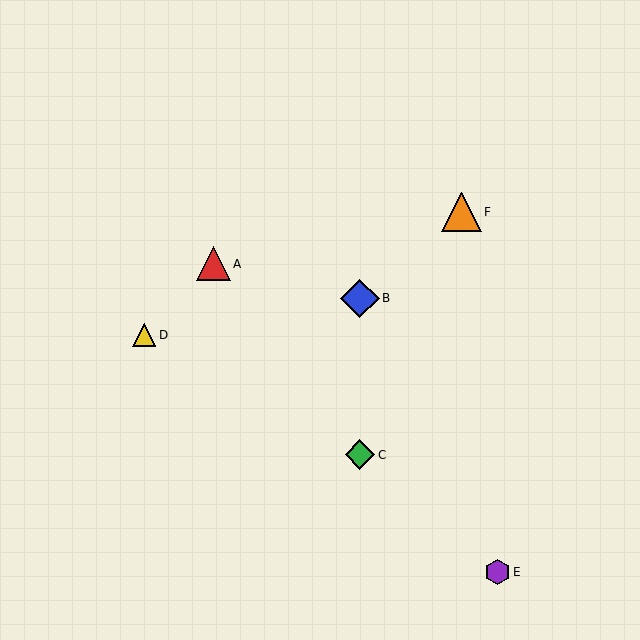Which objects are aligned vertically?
Objects B, C are aligned vertically.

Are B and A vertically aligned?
No, B is at x≈360 and A is at x≈213.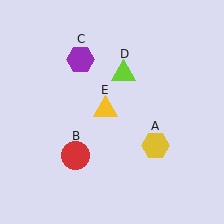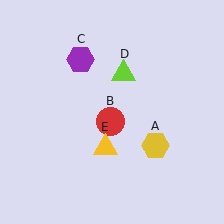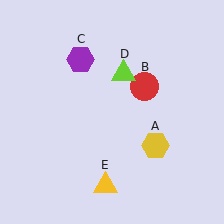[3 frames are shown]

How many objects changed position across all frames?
2 objects changed position: red circle (object B), yellow triangle (object E).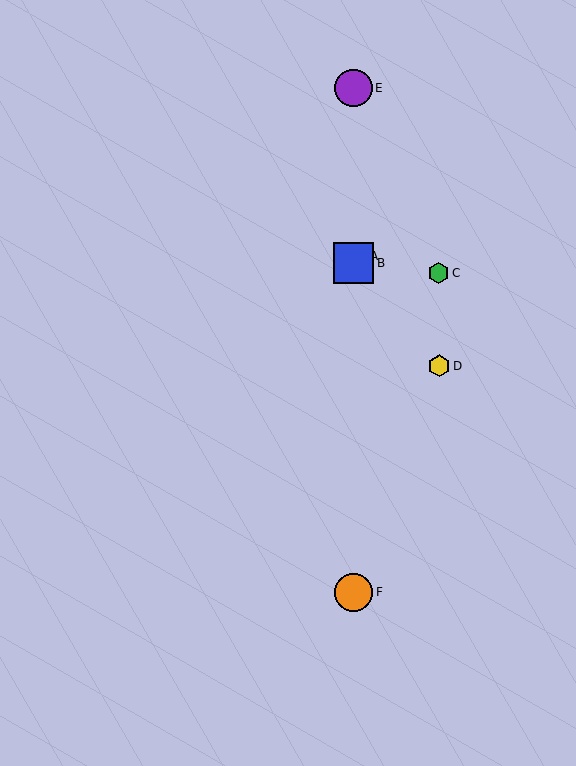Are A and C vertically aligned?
No, A is at x≈354 and C is at x≈438.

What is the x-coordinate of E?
Object E is at x≈354.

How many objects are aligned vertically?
4 objects (A, B, E, F) are aligned vertically.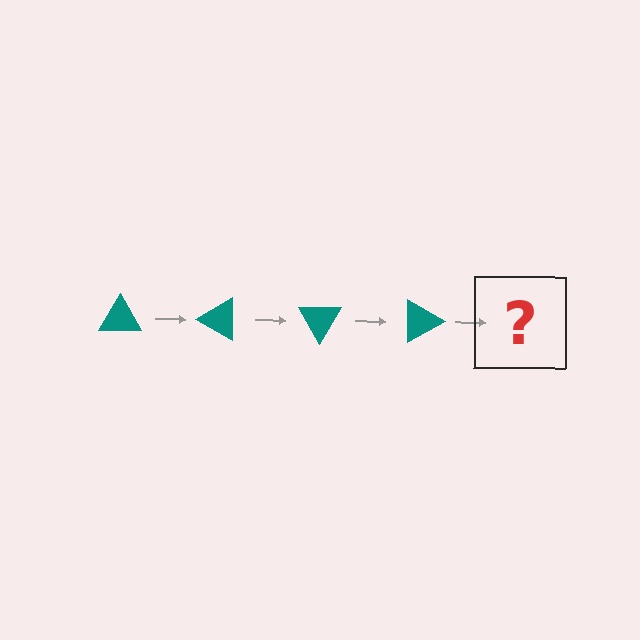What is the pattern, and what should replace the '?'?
The pattern is that the triangle rotates 30 degrees each step. The '?' should be a teal triangle rotated 120 degrees.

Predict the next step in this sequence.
The next step is a teal triangle rotated 120 degrees.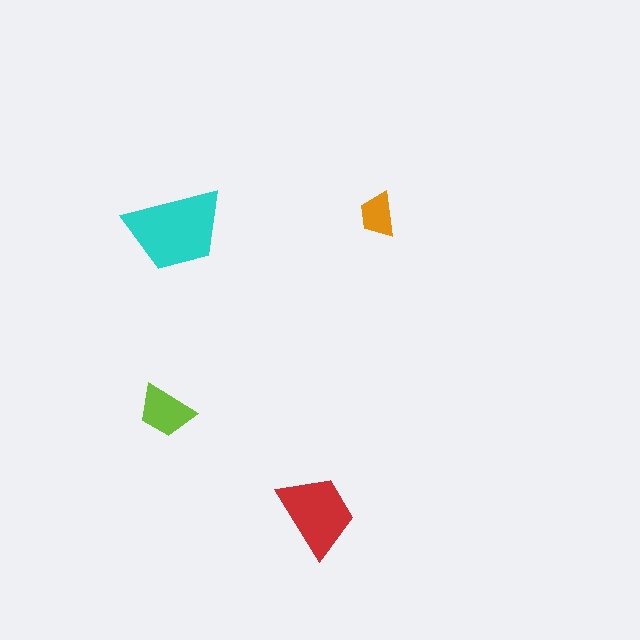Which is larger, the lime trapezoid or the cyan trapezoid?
The cyan one.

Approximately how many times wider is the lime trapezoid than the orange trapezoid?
About 1.5 times wider.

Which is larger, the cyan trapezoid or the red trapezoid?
The cyan one.